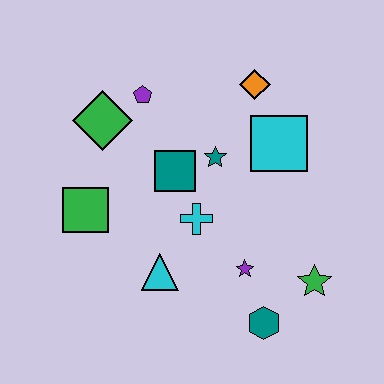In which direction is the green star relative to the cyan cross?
The green star is to the right of the cyan cross.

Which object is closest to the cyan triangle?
The cyan cross is closest to the cyan triangle.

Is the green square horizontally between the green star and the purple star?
No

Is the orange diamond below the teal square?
No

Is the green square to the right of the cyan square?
No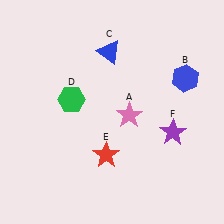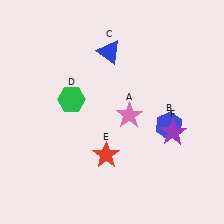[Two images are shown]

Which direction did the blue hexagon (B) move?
The blue hexagon (B) moved down.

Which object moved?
The blue hexagon (B) moved down.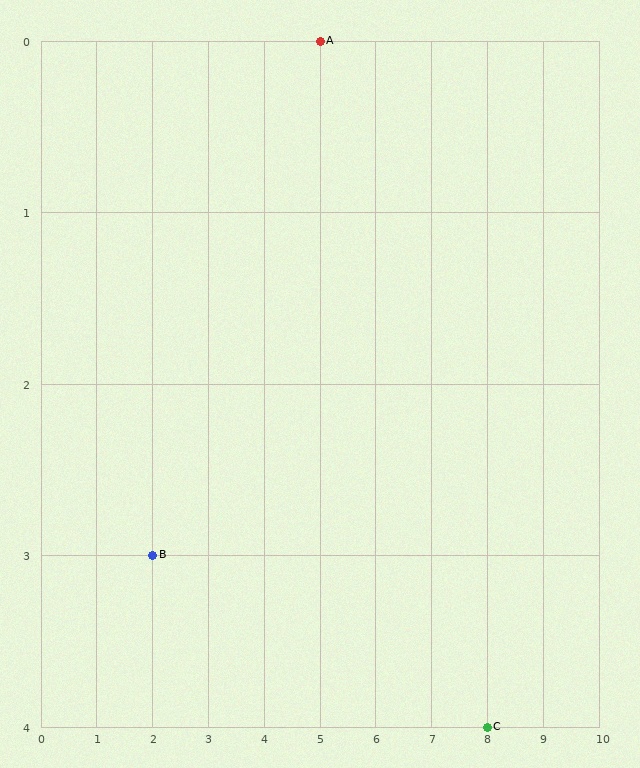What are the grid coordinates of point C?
Point C is at grid coordinates (8, 4).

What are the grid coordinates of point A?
Point A is at grid coordinates (5, 0).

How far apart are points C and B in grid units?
Points C and B are 6 columns and 1 row apart (about 6.1 grid units diagonally).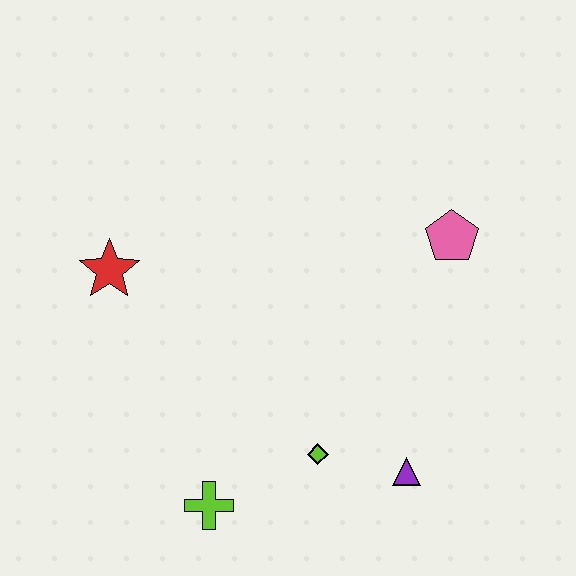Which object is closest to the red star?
The lime cross is closest to the red star.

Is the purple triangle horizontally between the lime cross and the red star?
No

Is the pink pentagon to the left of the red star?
No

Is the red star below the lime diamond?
No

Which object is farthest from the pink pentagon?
The lime cross is farthest from the pink pentagon.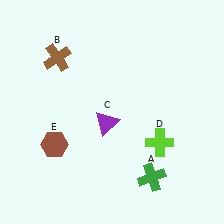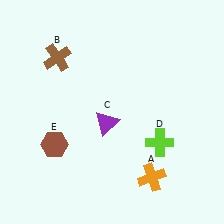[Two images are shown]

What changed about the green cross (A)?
In Image 1, A is green. In Image 2, it changed to orange.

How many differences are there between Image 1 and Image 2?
There is 1 difference between the two images.